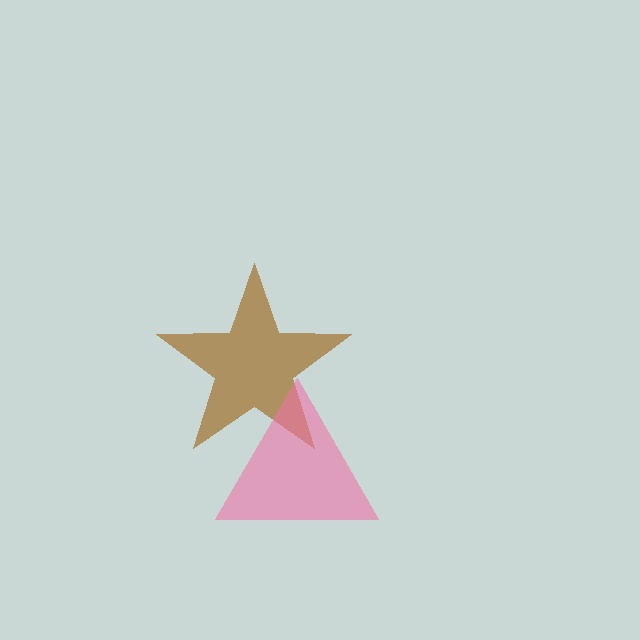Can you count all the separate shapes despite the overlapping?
Yes, there are 2 separate shapes.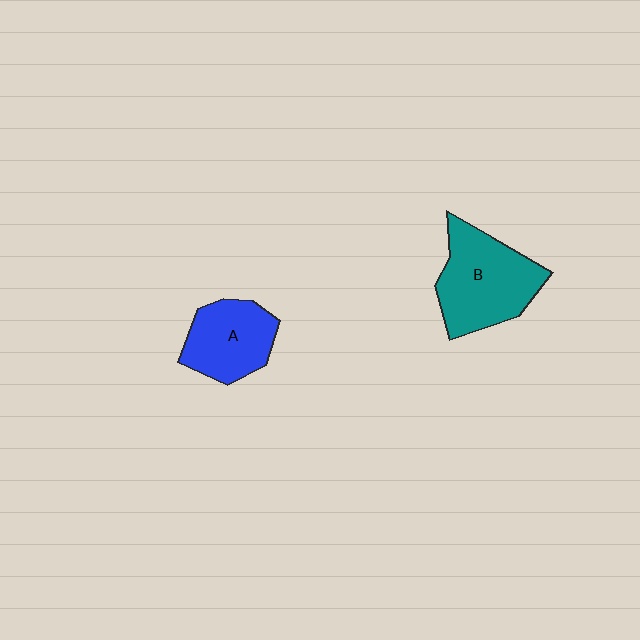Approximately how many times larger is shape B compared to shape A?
Approximately 1.4 times.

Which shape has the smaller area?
Shape A (blue).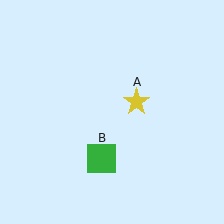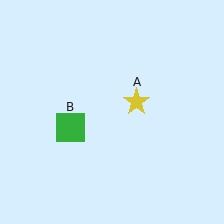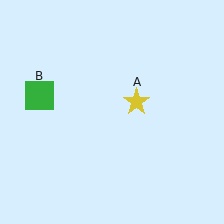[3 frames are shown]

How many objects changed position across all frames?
1 object changed position: green square (object B).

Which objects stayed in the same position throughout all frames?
Yellow star (object A) remained stationary.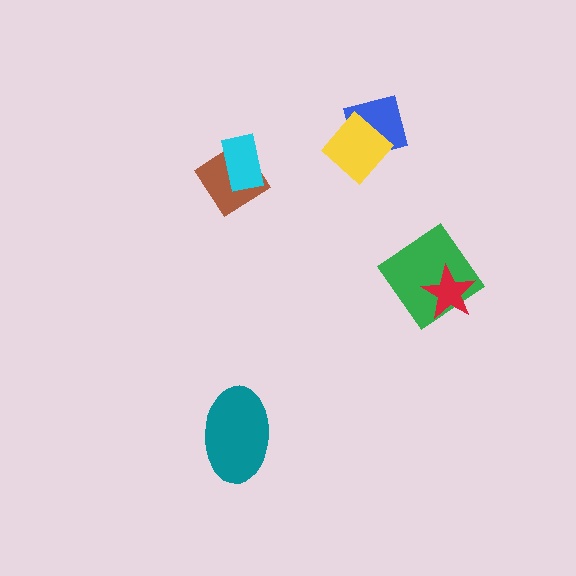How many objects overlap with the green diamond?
1 object overlaps with the green diamond.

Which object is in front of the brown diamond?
The cyan rectangle is in front of the brown diamond.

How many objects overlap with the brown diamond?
1 object overlaps with the brown diamond.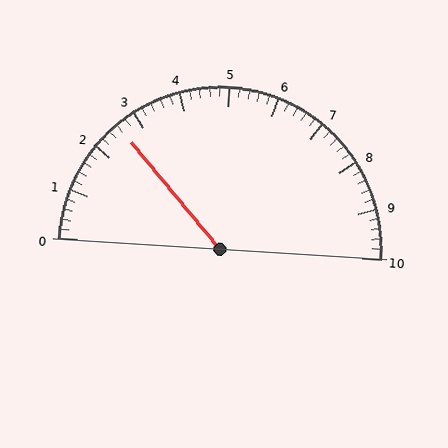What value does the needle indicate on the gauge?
The needle indicates approximately 2.6.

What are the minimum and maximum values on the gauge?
The gauge ranges from 0 to 10.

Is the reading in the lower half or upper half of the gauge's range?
The reading is in the lower half of the range (0 to 10).